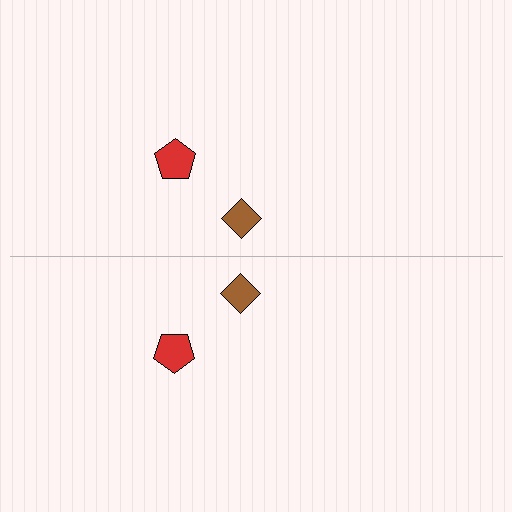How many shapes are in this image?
There are 4 shapes in this image.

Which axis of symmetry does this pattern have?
The pattern has a horizontal axis of symmetry running through the center of the image.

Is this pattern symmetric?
Yes, this pattern has bilateral (reflection) symmetry.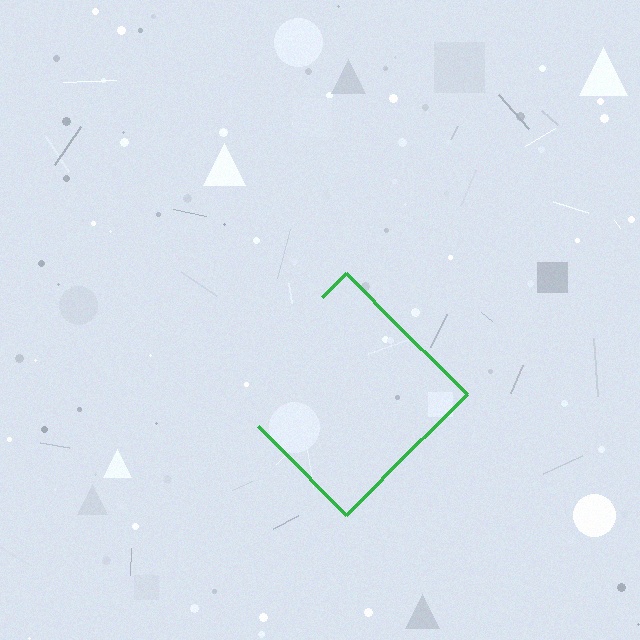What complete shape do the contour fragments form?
The contour fragments form a diamond.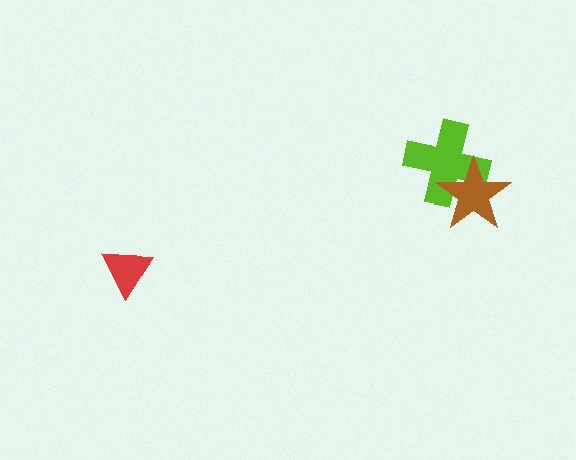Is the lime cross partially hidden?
Yes, it is partially covered by another shape.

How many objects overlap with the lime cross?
1 object overlaps with the lime cross.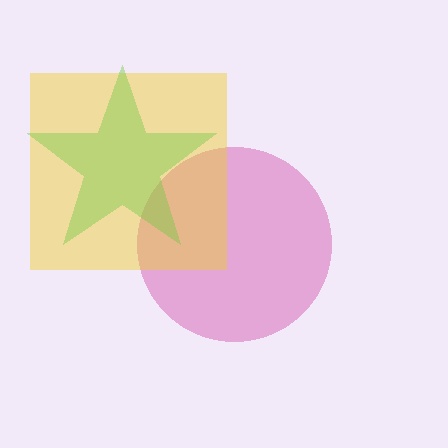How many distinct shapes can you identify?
There are 3 distinct shapes: a magenta circle, a yellow square, a lime star.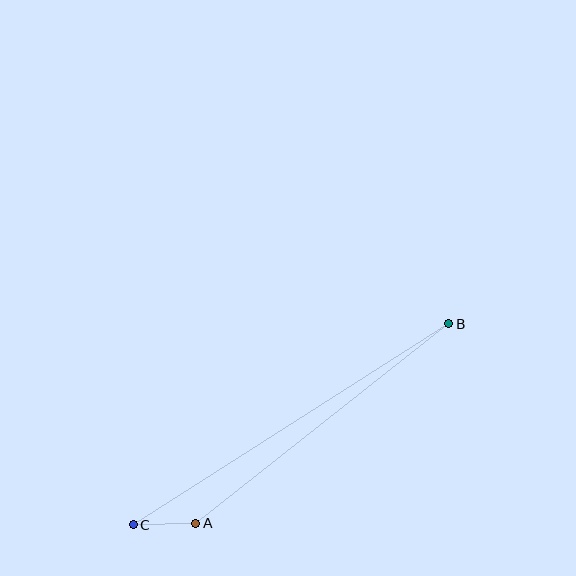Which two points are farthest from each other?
Points B and C are farthest from each other.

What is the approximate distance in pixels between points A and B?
The distance between A and B is approximately 322 pixels.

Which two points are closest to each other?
Points A and C are closest to each other.